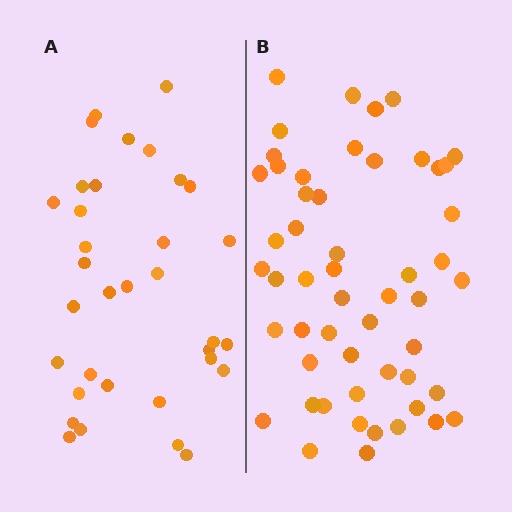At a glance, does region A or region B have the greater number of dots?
Region B (the right region) has more dots.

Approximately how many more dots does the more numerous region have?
Region B has approximately 20 more dots than region A.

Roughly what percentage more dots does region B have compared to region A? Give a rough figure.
About 55% more.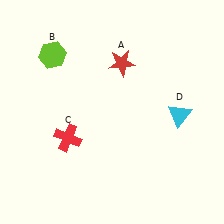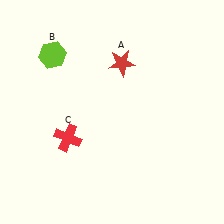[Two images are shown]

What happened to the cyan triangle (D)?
The cyan triangle (D) was removed in Image 2. It was in the bottom-right area of Image 1.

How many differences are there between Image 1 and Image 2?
There is 1 difference between the two images.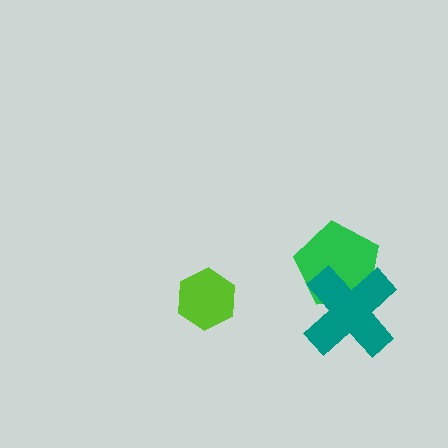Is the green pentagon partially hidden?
Yes, it is partially covered by another shape.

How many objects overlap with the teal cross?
1 object overlaps with the teal cross.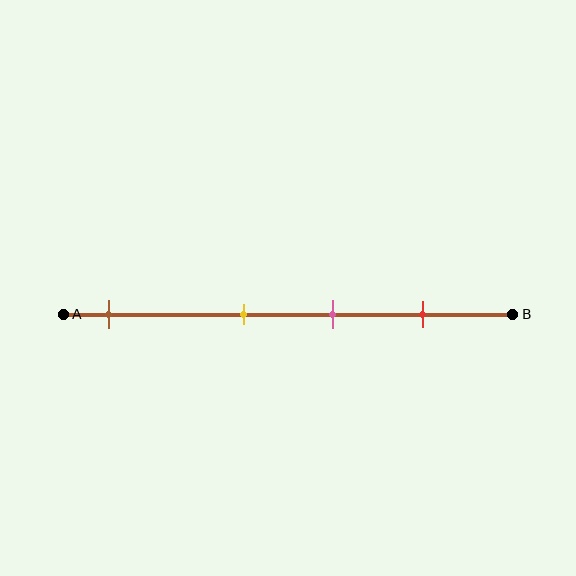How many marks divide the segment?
There are 4 marks dividing the segment.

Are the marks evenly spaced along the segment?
No, the marks are not evenly spaced.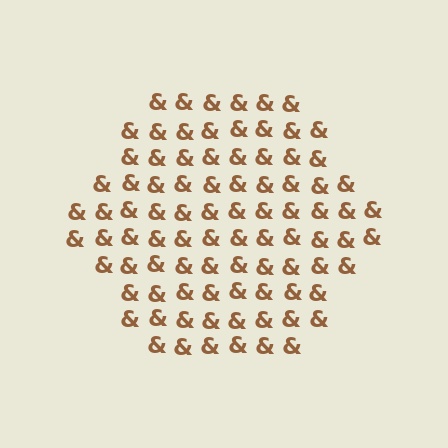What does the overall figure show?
The overall figure shows a hexagon.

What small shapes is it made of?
It is made of small ampersands.